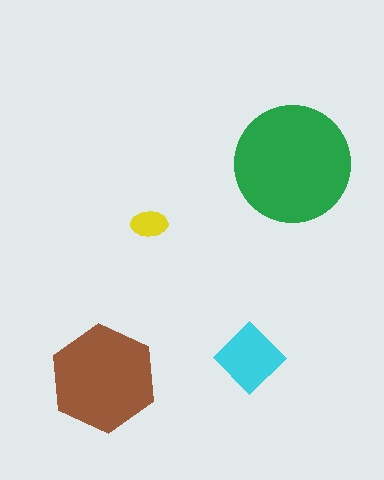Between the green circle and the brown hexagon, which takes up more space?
The green circle.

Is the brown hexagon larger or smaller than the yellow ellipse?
Larger.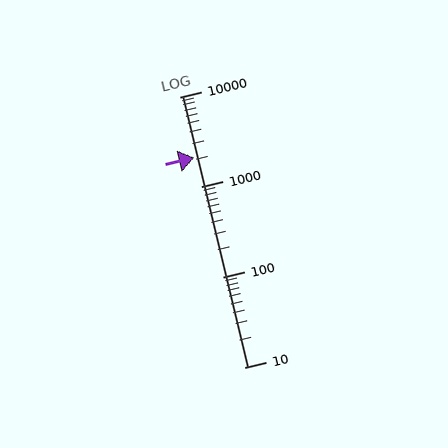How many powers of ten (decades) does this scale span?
The scale spans 3 decades, from 10 to 10000.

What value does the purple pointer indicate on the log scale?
The pointer indicates approximately 2100.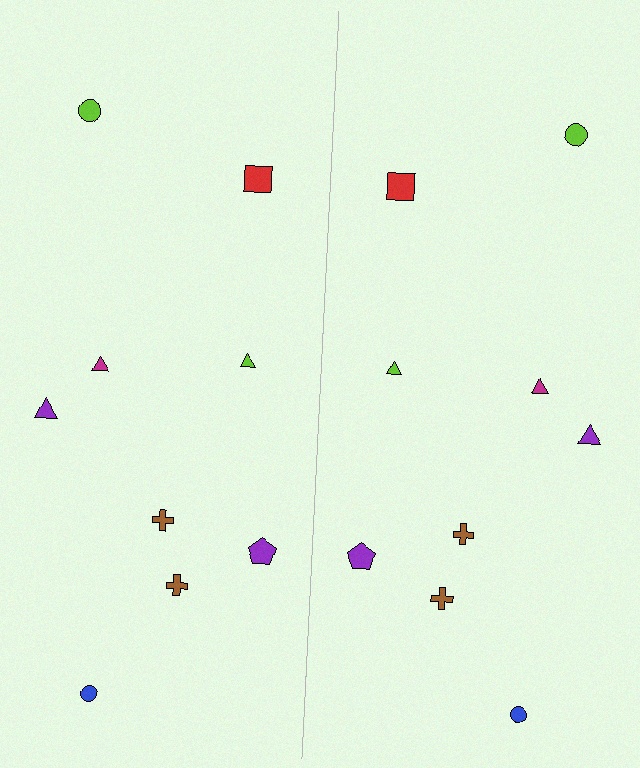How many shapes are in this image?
There are 18 shapes in this image.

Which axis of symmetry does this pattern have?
The pattern has a vertical axis of symmetry running through the center of the image.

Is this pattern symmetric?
Yes, this pattern has bilateral (reflection) symmetry.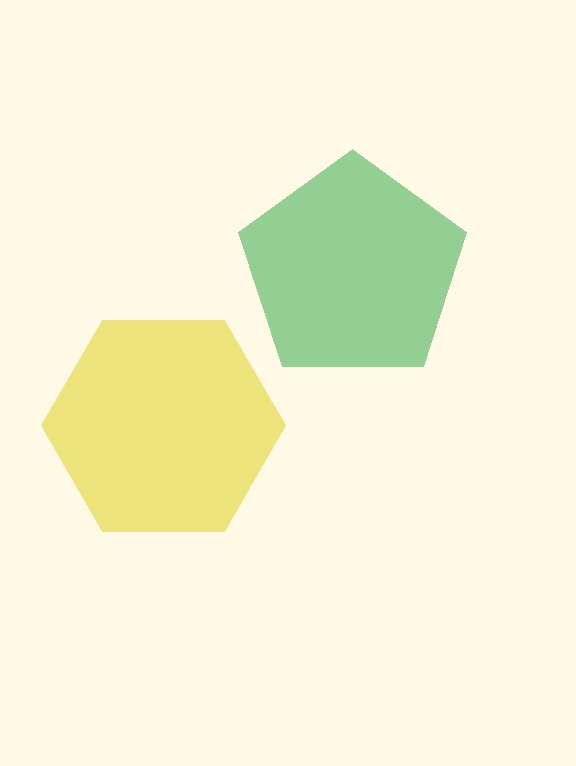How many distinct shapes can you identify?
There are 2 distinct shapes: a green pentagon, a yellow hexagon.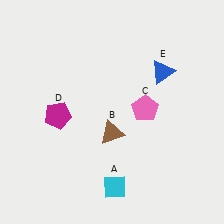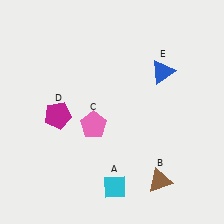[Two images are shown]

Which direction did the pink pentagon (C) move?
The pink pentagon (C) moved left.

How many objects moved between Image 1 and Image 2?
2 objects moved between the two images.